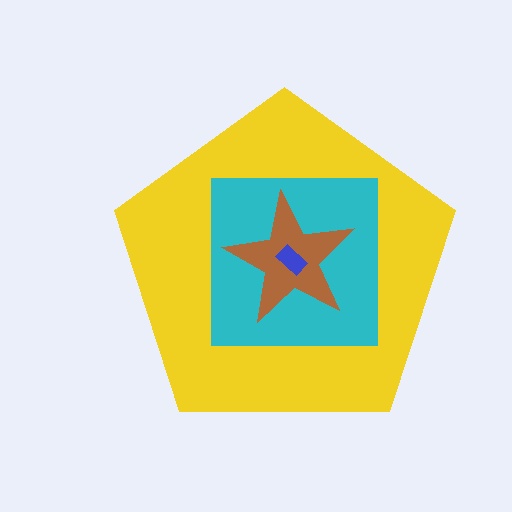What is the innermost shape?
The blue rectangle.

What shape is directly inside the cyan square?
The brown star.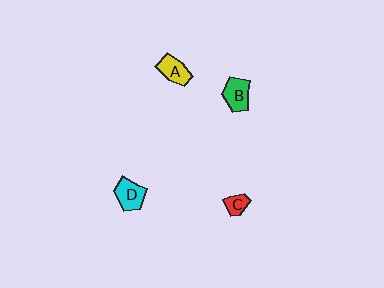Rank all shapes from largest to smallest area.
From largest to smallest: B (green), D (cyan), A (yellow), C (red).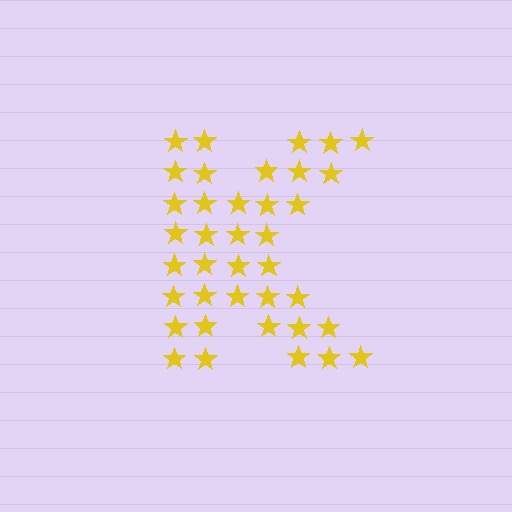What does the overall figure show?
The overall figure shows the letter K.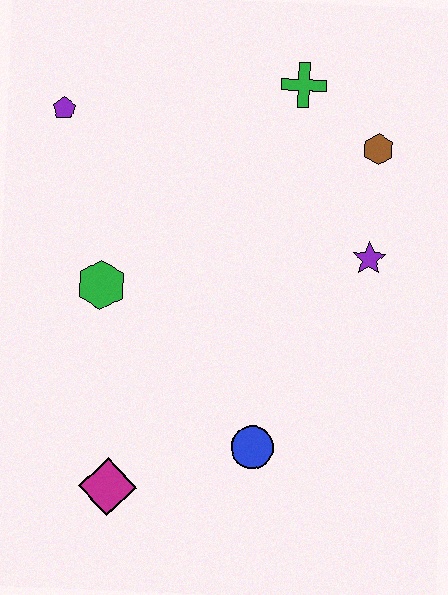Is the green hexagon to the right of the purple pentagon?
Yes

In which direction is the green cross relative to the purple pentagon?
The green cross is to the right of the purple pentagon.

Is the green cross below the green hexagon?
No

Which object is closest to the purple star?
The brown hexagon is closest to the purple star.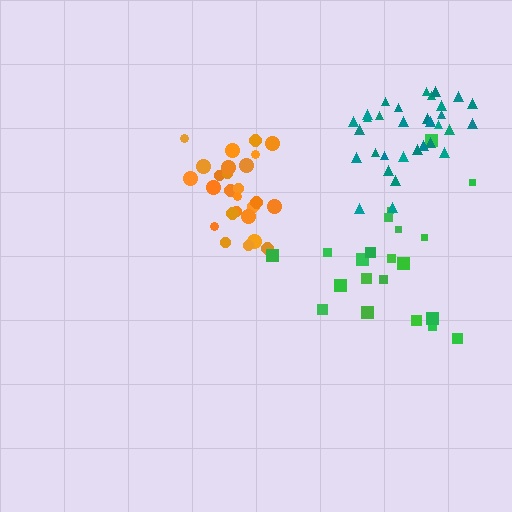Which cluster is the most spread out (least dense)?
Green.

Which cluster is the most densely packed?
Orange.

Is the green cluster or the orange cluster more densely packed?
Orange.